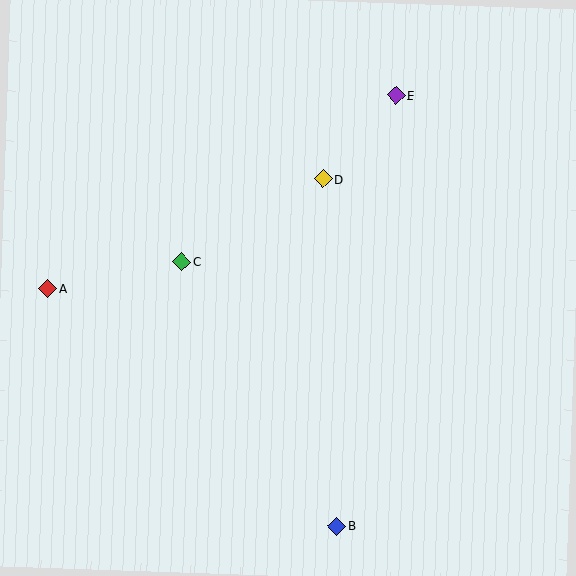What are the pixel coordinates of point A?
Point A is at (48, 288).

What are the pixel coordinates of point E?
Point E is at (396, 95).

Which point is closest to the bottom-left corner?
Point A is closest to the bottom-left corner.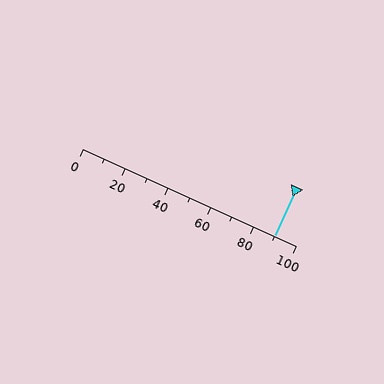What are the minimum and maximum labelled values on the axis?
The axis runs from 0 to 100.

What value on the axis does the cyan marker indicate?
The marker indicates approximately 90.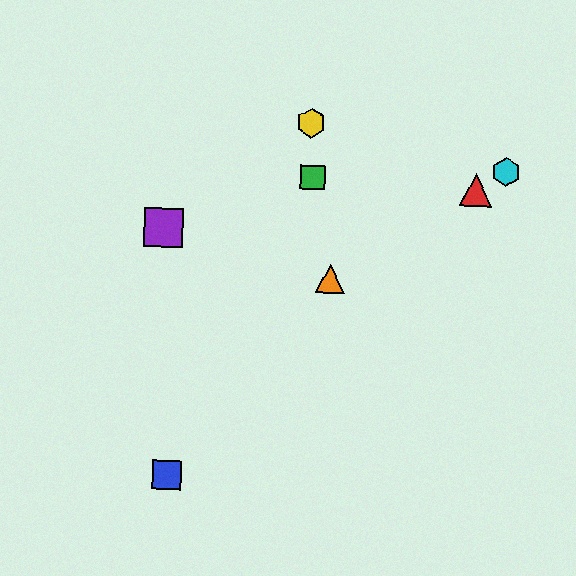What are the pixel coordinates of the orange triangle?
The orange triangle is at (330, 279).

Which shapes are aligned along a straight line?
The red triangle, the orange triangle, the cyan hexagon are aligned along a straight line.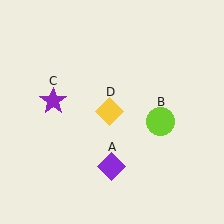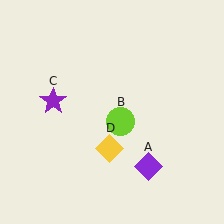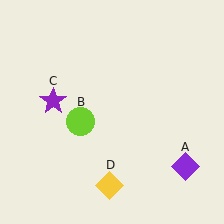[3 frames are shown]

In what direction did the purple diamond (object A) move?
The purple diamond (object A) moved right.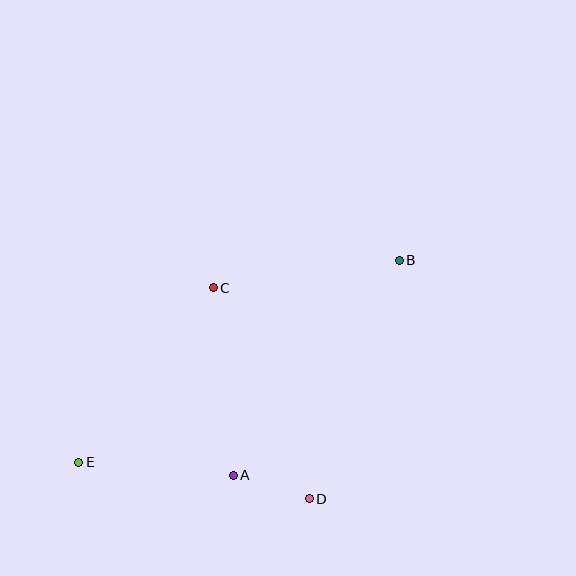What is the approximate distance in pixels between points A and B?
The distance between A and B is approximately 271 pixels.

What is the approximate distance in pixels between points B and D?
The distance between B and D is approximately 255 pixels.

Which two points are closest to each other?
Points A and D are closest to each other.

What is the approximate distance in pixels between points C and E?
The distance between C and E is approximately 220 pixels.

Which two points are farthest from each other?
Points B and E are farthest from each other.